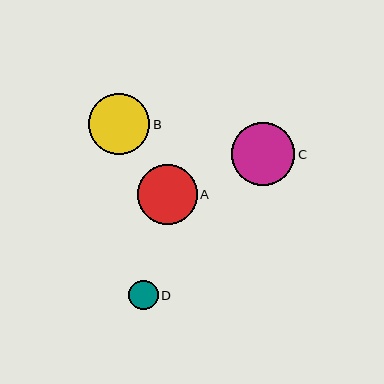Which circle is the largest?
Circle C is the largest with a size of approximately 63 pixels.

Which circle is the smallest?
Circle D is the smallest with a size of approximately 29 pixels.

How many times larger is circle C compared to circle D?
Circle C is approximately 2.1 times the size of circle D.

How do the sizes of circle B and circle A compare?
Circle B and circle A are approximately the same size.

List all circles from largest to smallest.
From largest to smallest: C, B, A, D.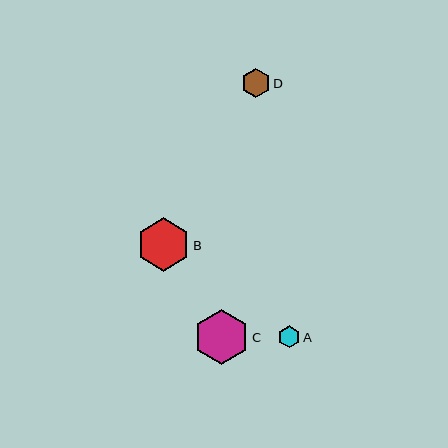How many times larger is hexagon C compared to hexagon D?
Hexagon C is approximately 1.9 times the size of hexagon D.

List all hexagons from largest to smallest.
From largest to smallest: C, B, D, A.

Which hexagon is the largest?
Hexagon C is the largest with a size of approximately 56 pixels.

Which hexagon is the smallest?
Hexagon A is the smallest with a size of approximately 22 pixels.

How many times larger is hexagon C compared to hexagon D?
Hexagon C is approximately 1.9 times the size of hexagon D.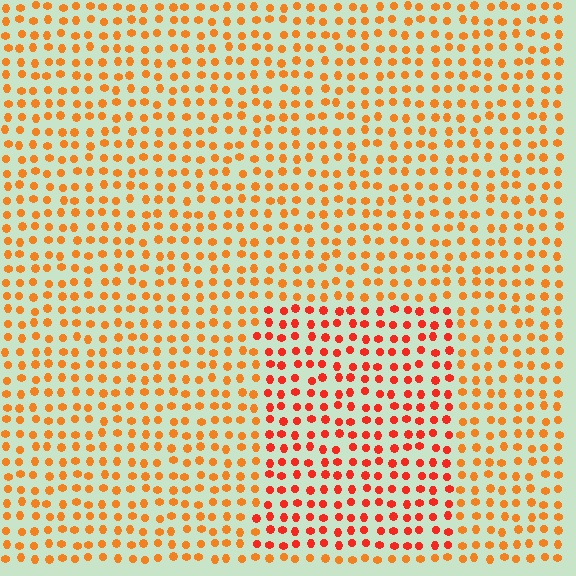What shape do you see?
I see a rectangle.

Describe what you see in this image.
The image is filled with small orange elements in a uniform arrangement. A rectangle-shaped region is visible where the elements are tinted to a slightly different hue, forming a subtle color boundary.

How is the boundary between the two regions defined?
The boundary is defined purely by a slight shift in hue (about 25 degrees). Spacing, size, and orientation are identical on both sides.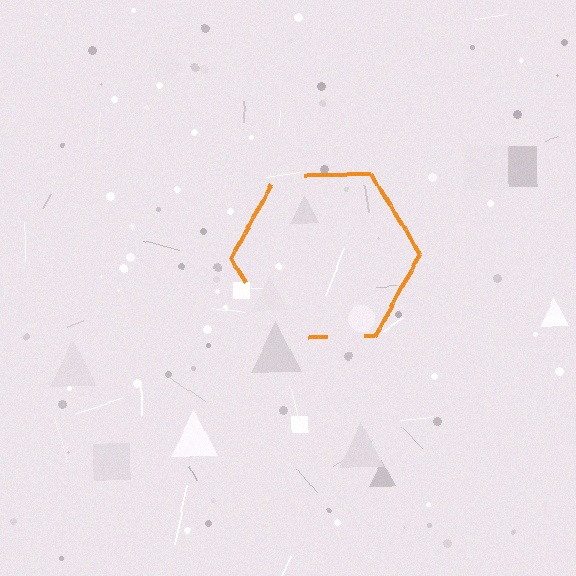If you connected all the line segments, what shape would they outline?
They would outline a hexagon.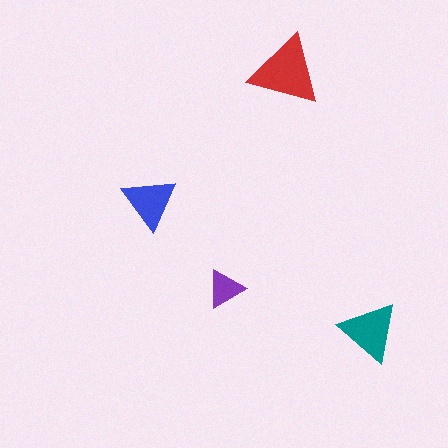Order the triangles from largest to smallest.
the red one, the teal one, the blue one, the purple one.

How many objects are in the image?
There are 4 objects in the image.